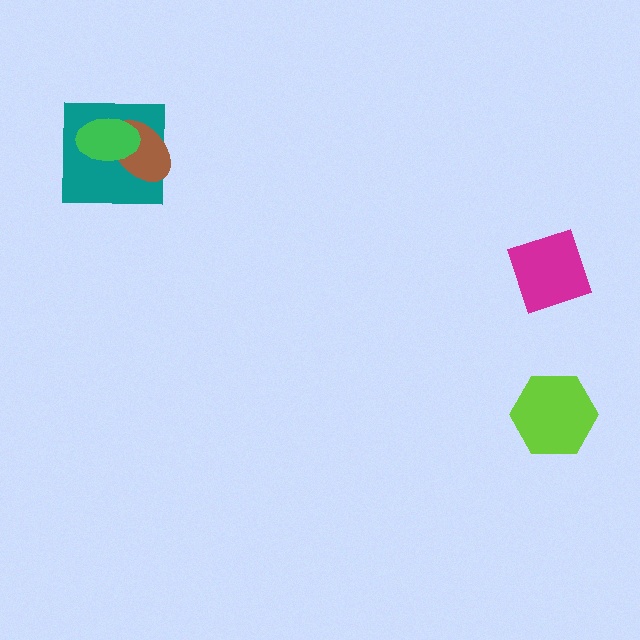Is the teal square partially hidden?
Yes, it is partially covered by another shape.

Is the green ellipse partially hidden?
No, no other shape covers it.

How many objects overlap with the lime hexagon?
0 objects overlap with the lime hexagon.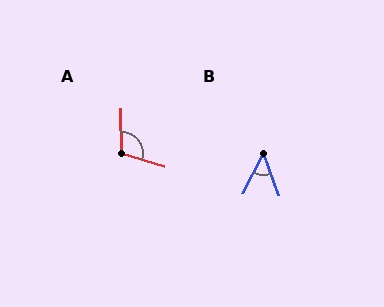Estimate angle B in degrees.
Approximately 48 degrees.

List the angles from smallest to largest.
B (48°), A (108°).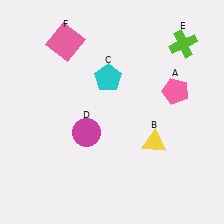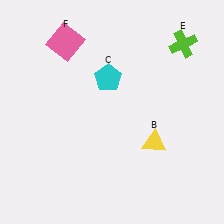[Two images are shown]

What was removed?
The pink pentagon (A), the magenta circle (D) were removed in Image 2.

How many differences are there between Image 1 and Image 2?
There are 2 differences between the two images.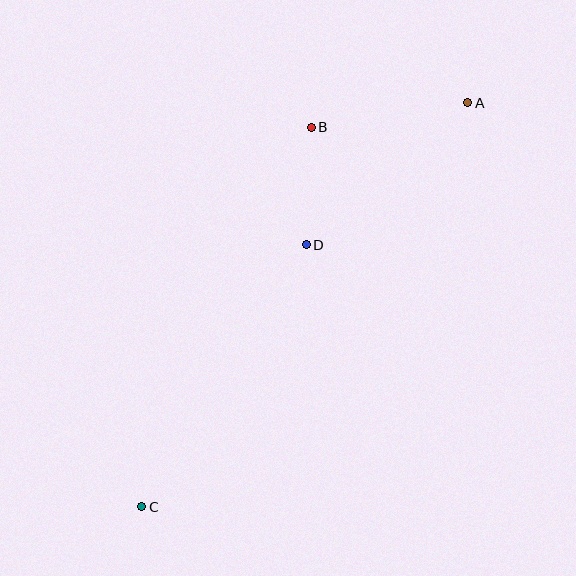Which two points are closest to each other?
Points B and D are closest to each other.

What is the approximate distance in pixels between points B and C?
The distance between B and C is approximately 416 pixels.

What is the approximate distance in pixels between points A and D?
The distance between A and D is approximately 215 pixels.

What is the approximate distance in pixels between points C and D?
The distance between C and D is approximately 309 pixels.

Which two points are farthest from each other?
Points A and C are farthest from each other.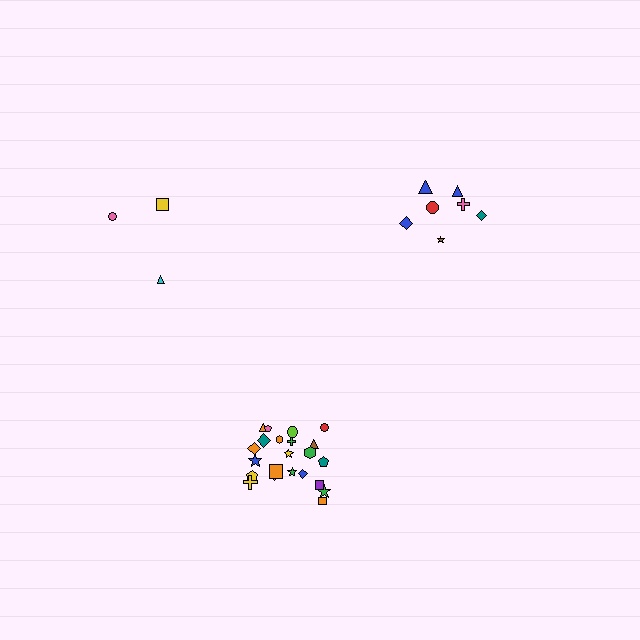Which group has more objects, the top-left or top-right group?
The top-right group.